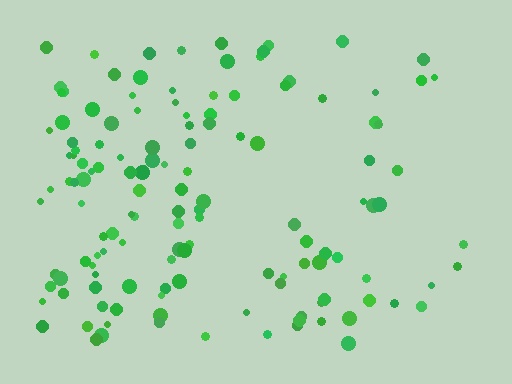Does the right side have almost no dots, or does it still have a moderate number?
Still a moderate number, just noticeably fewer than the left.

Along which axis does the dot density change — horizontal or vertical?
Horizontal.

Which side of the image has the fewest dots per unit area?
The right.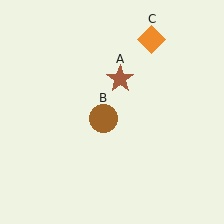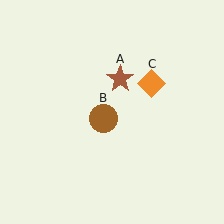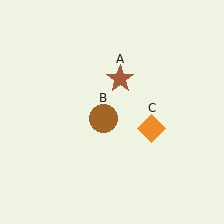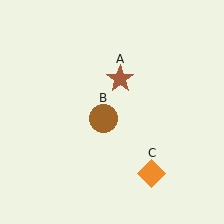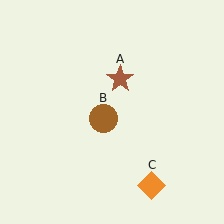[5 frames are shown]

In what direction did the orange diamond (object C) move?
The orange diamond (object C) moved down.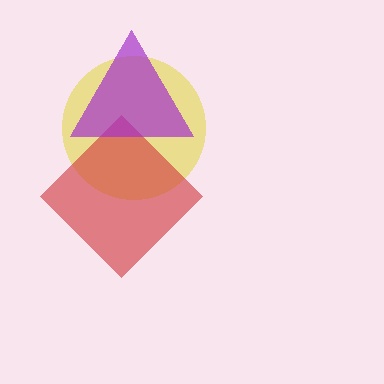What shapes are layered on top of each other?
The layered shapes are: a yellow circle, a red diamond, a purple triangle.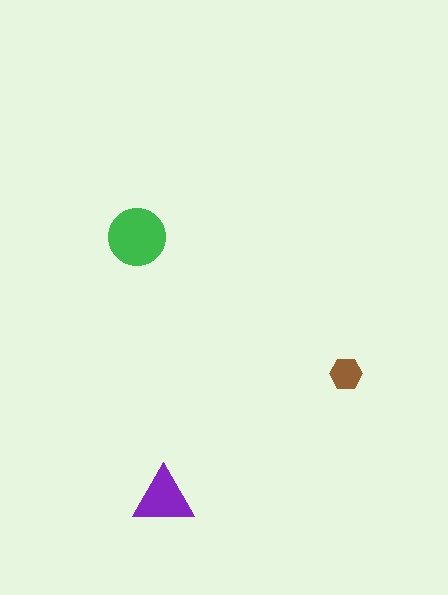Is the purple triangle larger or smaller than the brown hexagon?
Larger.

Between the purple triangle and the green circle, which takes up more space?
The green circle.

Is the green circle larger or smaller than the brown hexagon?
Larger.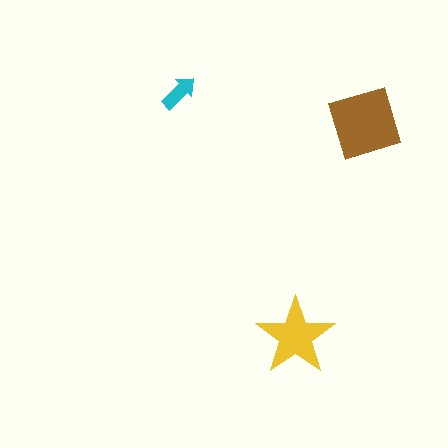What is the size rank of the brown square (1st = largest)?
1st.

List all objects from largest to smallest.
The brown square, the yellow star, the cyan arrow.